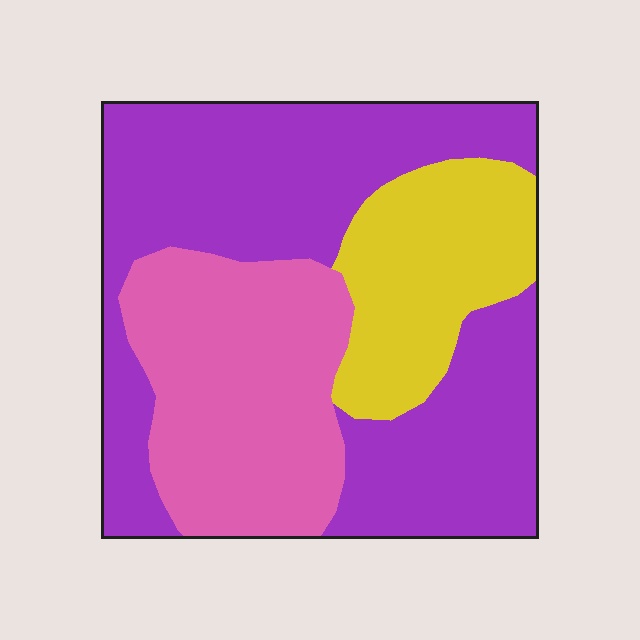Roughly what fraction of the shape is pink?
Pink takes up about one quarter (1/4) of the shape.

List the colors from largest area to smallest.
From largest to smallest: purple, pink, yellow.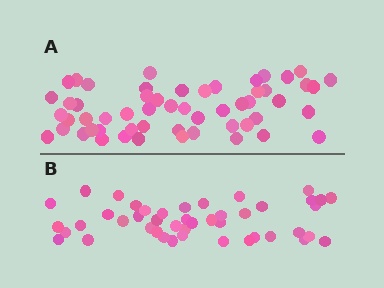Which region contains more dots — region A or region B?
Region A (the top region) has more dots.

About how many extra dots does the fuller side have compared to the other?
Region A has roughly 10 or so more dots than region B.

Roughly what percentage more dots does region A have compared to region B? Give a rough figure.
About 20% more.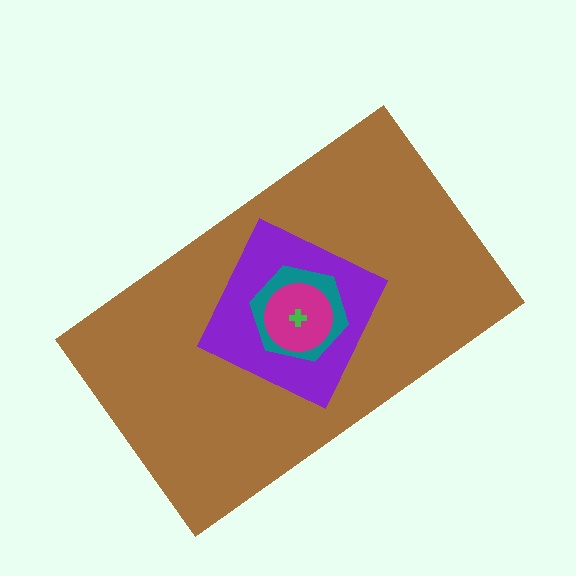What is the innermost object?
The green cross.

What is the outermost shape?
The brown rectangle.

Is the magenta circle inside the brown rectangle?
Yes.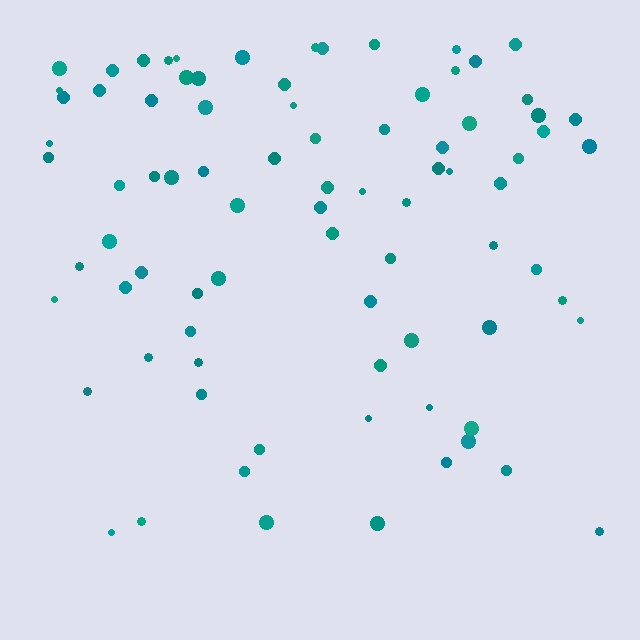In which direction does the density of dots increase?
From bottom to top, with the top side densest.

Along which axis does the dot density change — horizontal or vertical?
Vertical.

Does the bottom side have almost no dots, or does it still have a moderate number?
Still a moderate number, just noticeably fewer than the top.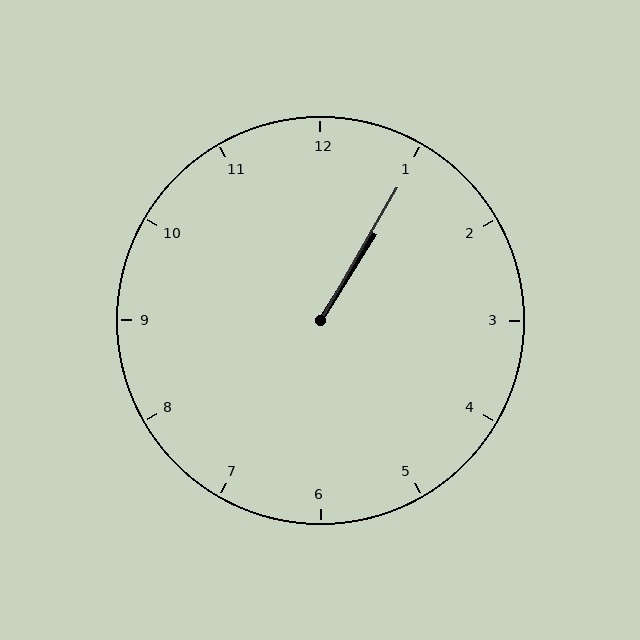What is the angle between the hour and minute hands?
Approximately 2 degrees.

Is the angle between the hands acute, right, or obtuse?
It is acute.